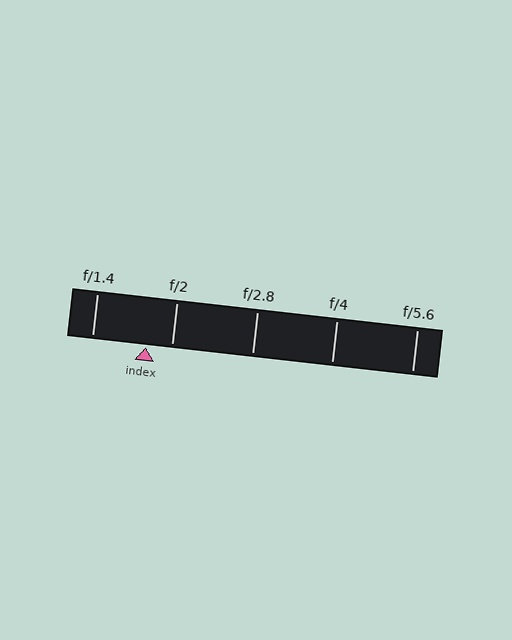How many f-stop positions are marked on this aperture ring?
There are 5 f-stop positions marked.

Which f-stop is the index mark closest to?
The index mark is closest to f/2.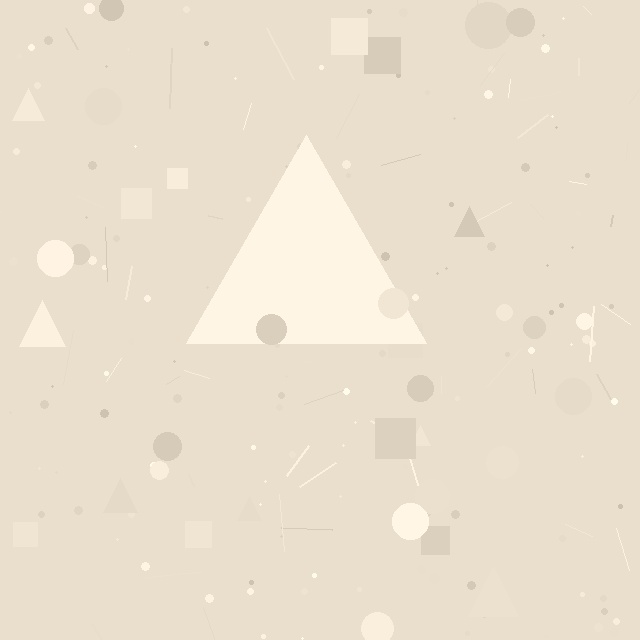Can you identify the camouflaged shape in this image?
The camouflaged shape is a triangle.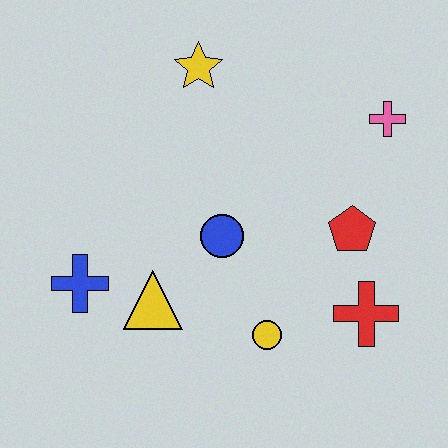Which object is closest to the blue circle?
The yellow triangle is closest to the blue circle.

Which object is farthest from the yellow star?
The red cross is farthest from the yellow star.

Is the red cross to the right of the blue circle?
Yes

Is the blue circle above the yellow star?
No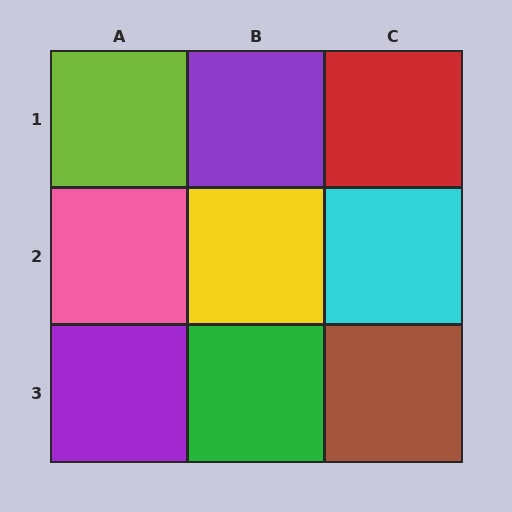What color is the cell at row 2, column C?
Cyan.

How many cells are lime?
1 cell is lime.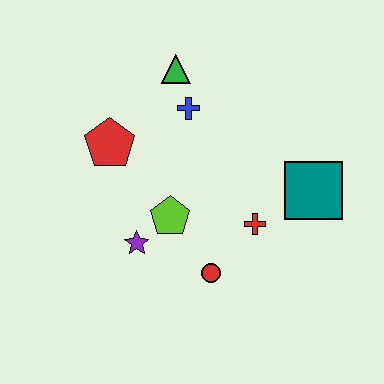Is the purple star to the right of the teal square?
No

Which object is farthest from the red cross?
The green triangle is farthest from the red cross.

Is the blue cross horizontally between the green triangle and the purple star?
No